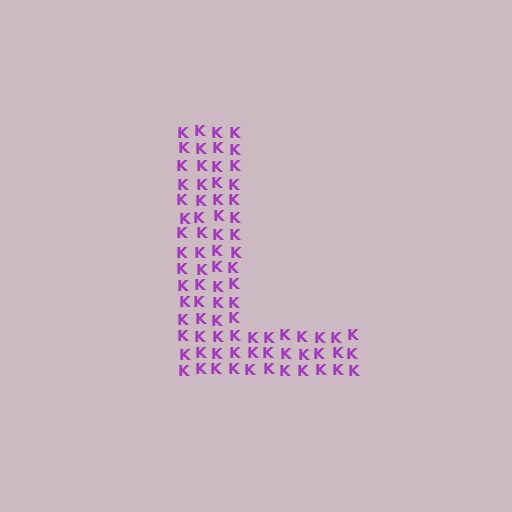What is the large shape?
The large shape is the letter L.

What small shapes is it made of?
It is made of small letter K's.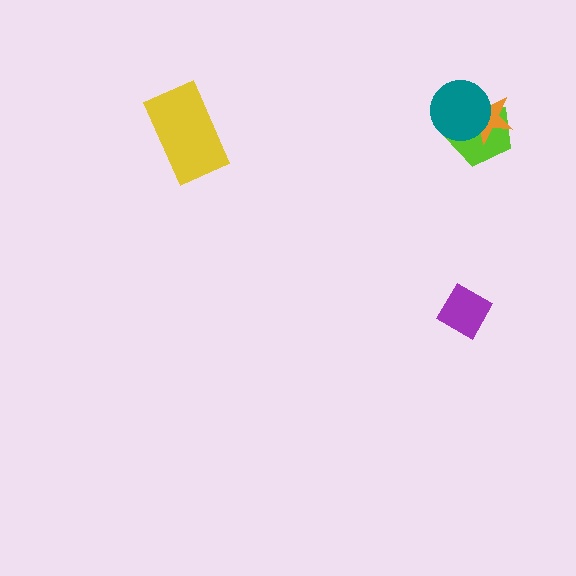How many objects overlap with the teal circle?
2 objects overlap with the teal circle.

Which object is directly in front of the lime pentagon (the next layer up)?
The orange star is directly in front of the lime pentagon.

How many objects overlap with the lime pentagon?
2 objects overlap with the lime pentagon.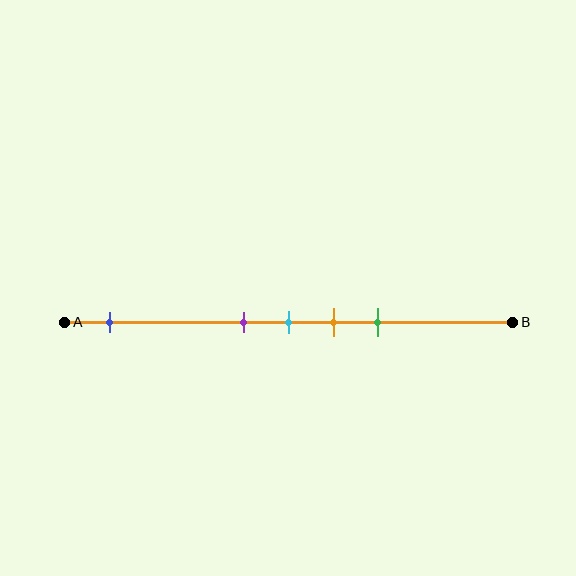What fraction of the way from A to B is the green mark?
The green mark is approximately 70% (0.7) of the way from A to B.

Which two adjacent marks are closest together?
The purple and cyan marks are the closest adjacent pair.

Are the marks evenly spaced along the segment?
No, the marks are not evenly spaced.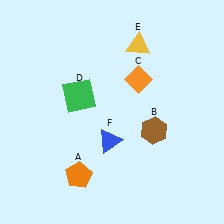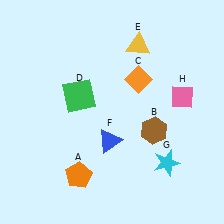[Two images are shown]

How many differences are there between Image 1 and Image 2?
There are 2 differences between the two images.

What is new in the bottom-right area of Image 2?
A cyan star (G) was added in the bottom-right area of Image 2.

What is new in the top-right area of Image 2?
A pink diamond (H) was added in the top-right area of Image 2.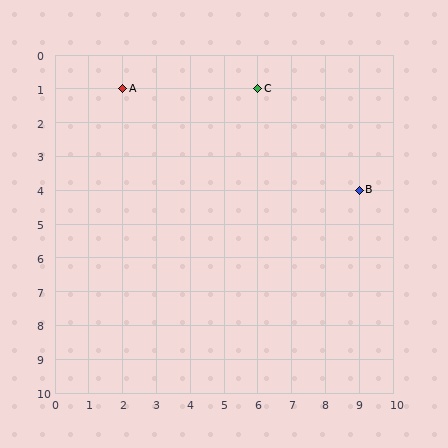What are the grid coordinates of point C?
Point C is at grid coordinates (6, 1).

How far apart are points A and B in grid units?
Points A and B are 7 columns and 3 rows apart (about 7.6 grid units diagonally).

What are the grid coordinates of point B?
Point B is at grid coordinates (9, 4).